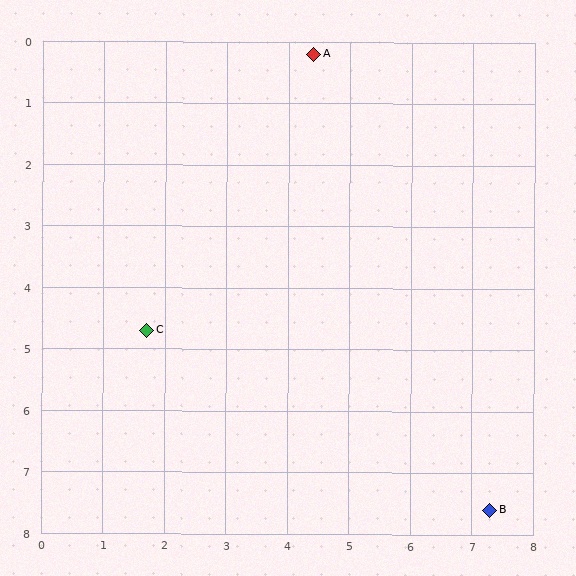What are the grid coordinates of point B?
Point B is at approximately (7.3, 7.6).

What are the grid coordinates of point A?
Point A is at approximately (4.4, 0.2).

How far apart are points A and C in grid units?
Points A and C are about 5.2 grid units apart.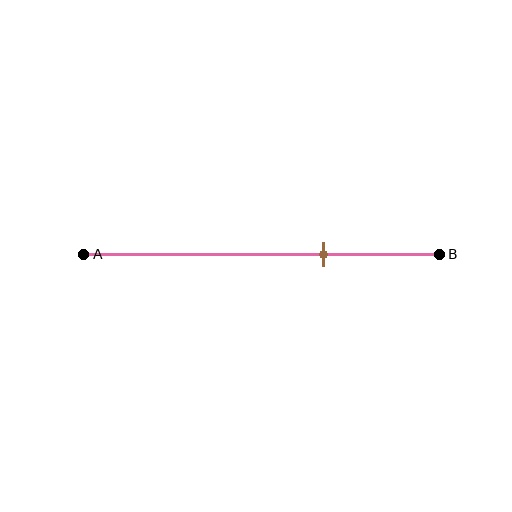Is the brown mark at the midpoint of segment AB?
No, the mark is at about 65% from A, not at the 50% midpoint.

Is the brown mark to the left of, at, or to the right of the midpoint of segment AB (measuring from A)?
The brown mark is to the right of the midpoint of segment AB.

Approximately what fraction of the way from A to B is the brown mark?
The brown mark is approximately 65% of the way from A to B.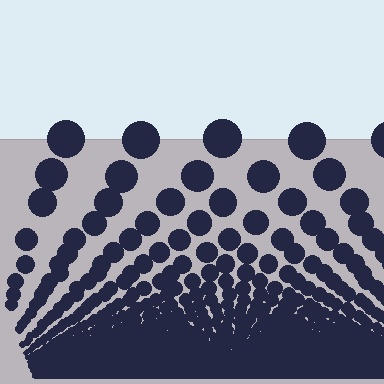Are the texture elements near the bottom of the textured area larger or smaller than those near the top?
Smaller. The gradient is inverted — elements near the bottom are smaller and denser.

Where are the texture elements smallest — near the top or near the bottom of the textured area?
Near the bottom.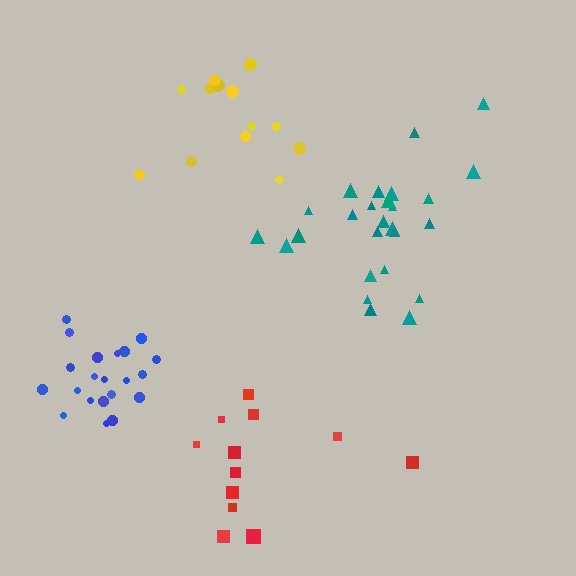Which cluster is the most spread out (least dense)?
Red.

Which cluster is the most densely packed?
Blue.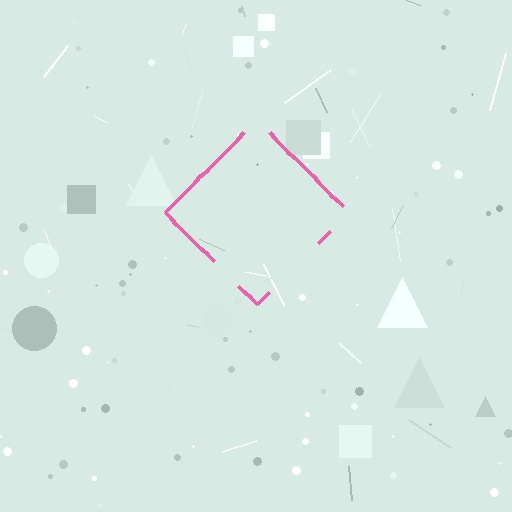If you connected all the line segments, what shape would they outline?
They would outline a diamond.